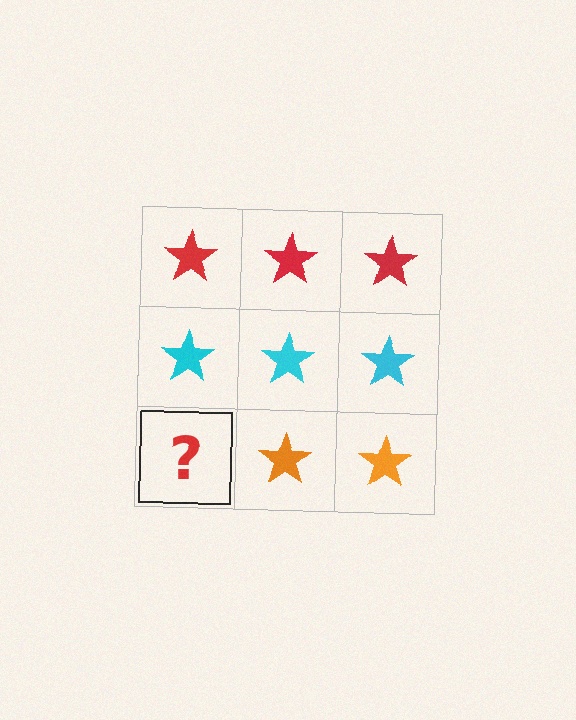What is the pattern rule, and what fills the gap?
The rule is that each row has a consistent color. The gap should be filled with an orange star.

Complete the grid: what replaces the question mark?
The question mark should be replaced with an orange star.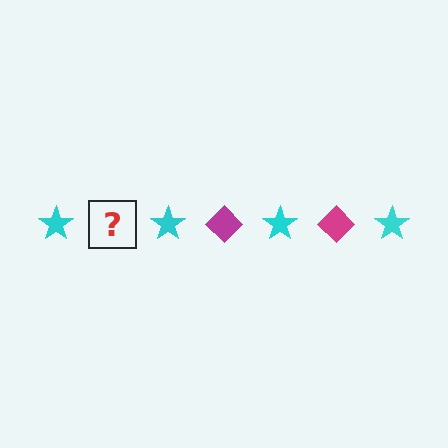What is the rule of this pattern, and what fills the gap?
The rule is that the pattern alternates between cyan star and magenta diamond. The gap should be filled with a magenta diamond.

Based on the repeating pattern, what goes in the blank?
The blank should be a magenta diamond.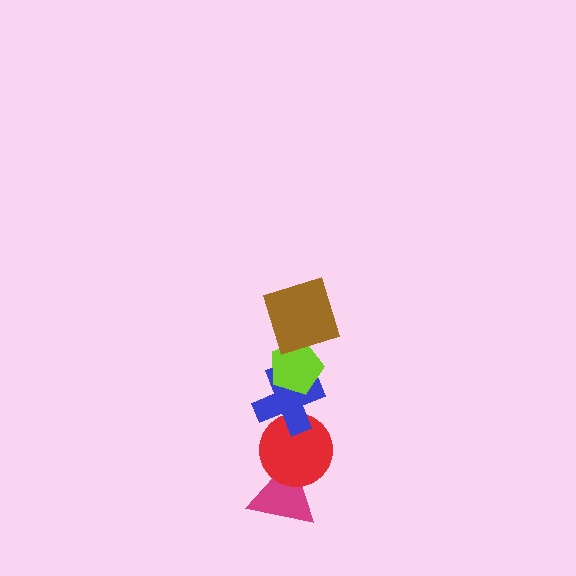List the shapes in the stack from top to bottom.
From top to bottom: the brown square, the lime pentagon, the blue cross, the red circle, the magenta triangle.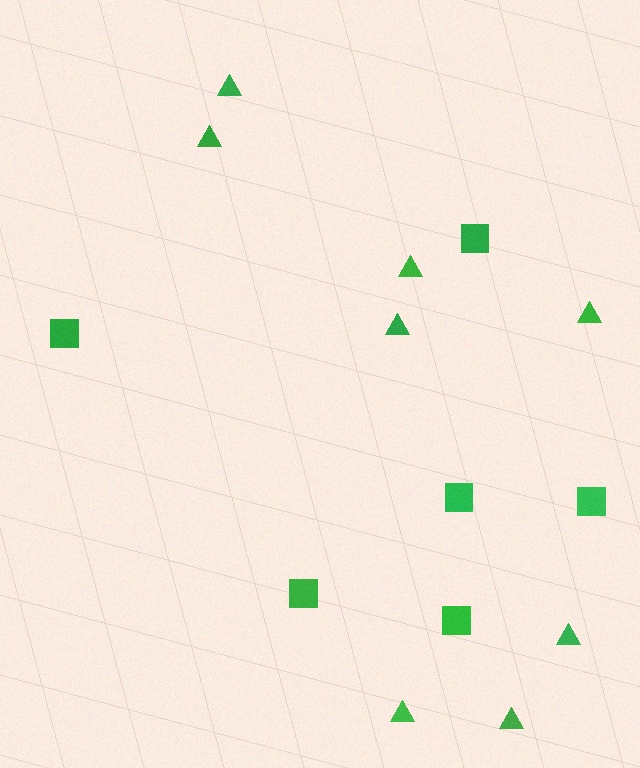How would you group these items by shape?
There are 2 groups: one group of triangles (8) and one group of squares (6).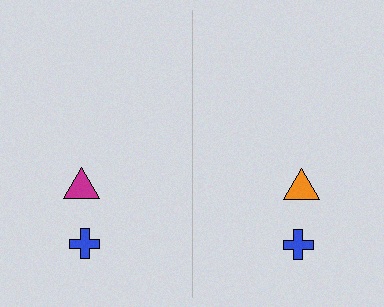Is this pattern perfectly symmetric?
No, the pattern is not perfectly symmetric. The orange triangle on the right side breaks the symmetry — its mirror counterpart is magenta.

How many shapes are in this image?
There are 4 shapes in this image.